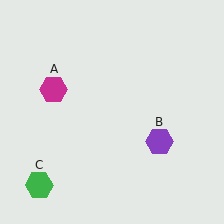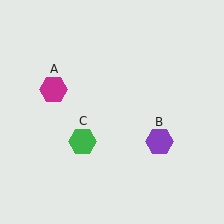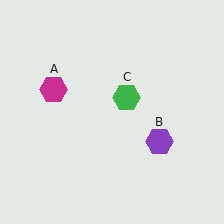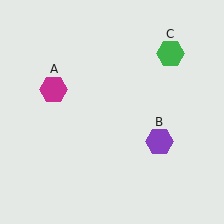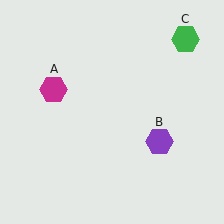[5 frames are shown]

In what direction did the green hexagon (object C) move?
The green hexagon (object C) moved up and to the right.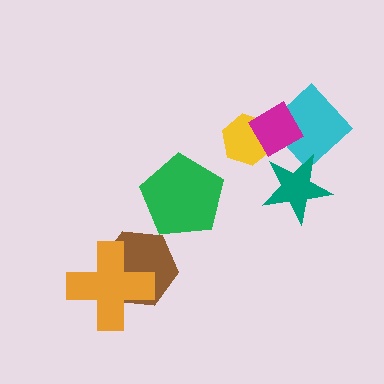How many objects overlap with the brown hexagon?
1 object overlaps with the brown hexagon.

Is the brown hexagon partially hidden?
Yes, it is partially covered by another shape.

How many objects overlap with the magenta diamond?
2 objects overlap with the magenta diamond.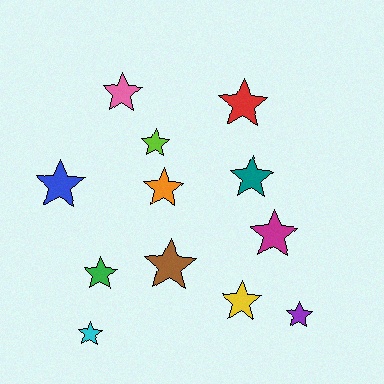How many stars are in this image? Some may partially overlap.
There are 12 stars.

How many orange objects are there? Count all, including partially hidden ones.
There is 1 orange object.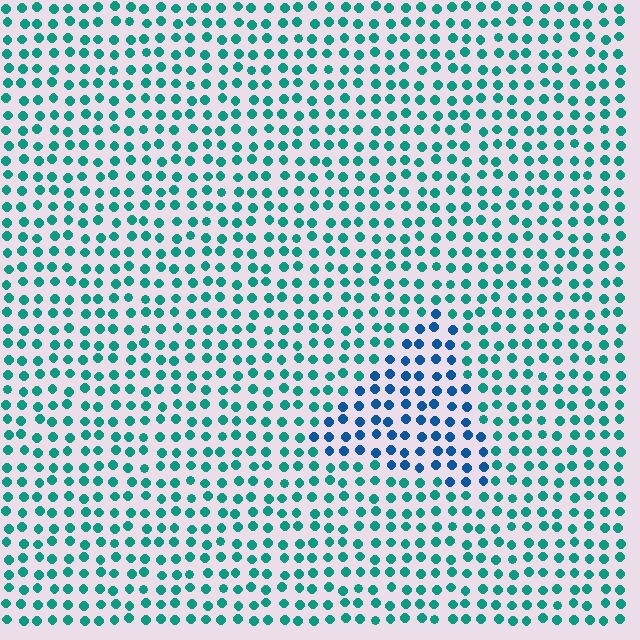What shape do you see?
I see a triangle.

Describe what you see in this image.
The image is filled with small teal elements in a uniform arrangement. A triangle-shaped region is visible where the elements are tinted to a slightly different hue, forming a subtle color boundary.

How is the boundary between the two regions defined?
The boundary is defined purely by a slight shift in hue (about 40 degrees). Spacing, size, and orientation are identical on both sides.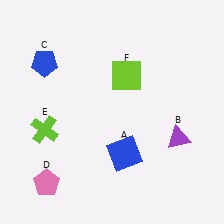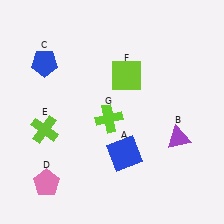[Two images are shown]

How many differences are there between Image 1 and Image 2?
There is 1 difference between the two images.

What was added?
A lime cross (G) was added in Image 2.